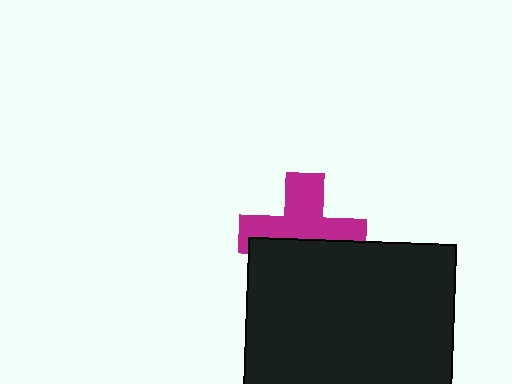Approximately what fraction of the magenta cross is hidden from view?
Roughly 43% of the magenta cross is hidden behind the black rectangle.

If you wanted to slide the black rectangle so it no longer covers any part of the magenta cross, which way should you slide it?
Slide it down — that is the most direct way to separate the two shapes.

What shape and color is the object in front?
The object in front is a black rectangle.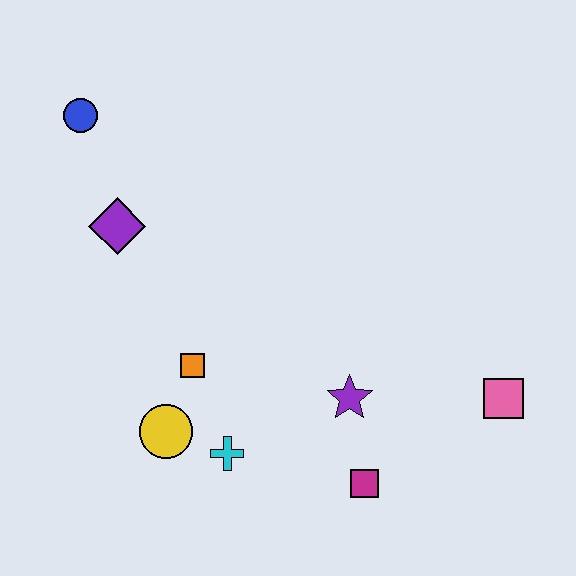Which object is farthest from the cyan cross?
The blue circle is farthest from the cyan cross.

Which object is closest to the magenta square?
The purple star is closest to the magenta square.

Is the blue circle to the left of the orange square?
Yes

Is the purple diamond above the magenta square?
Yes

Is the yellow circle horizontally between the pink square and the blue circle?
Yes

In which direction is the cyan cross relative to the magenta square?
The cyan cross is to the left of the magenta square.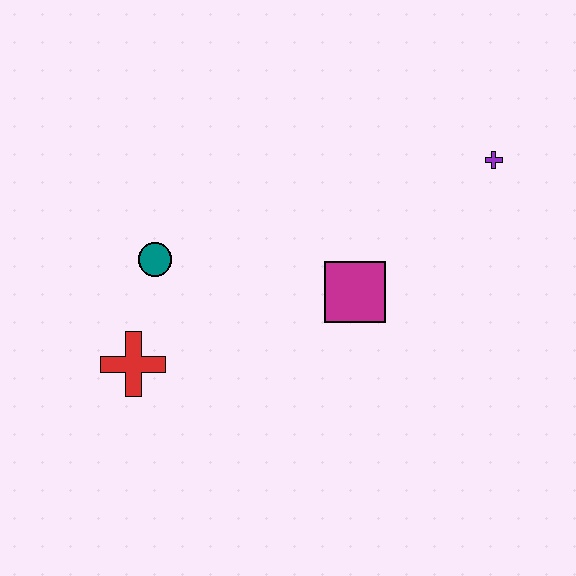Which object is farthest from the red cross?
The purple cross is farthest from the red cross.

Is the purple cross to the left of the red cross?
No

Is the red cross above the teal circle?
No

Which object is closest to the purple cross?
The magenta square is closest to the purple cross.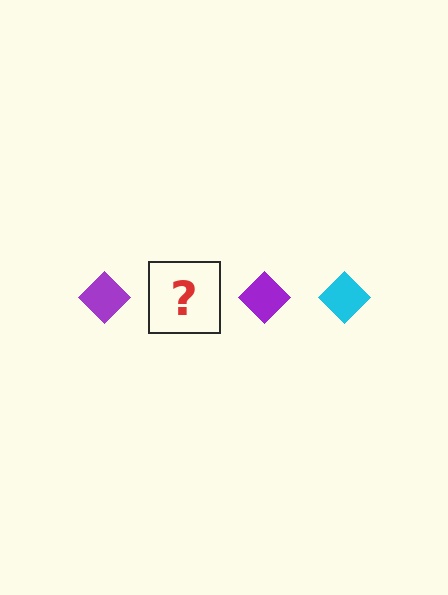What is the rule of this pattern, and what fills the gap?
The rule is that the pattern cycles through purple, cyan diamonds. The gap should be filled with a cyan diamond.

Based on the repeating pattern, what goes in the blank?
The blank should be a cyan diamond.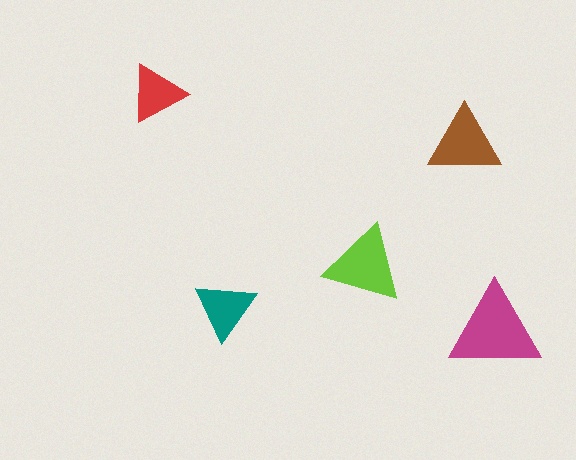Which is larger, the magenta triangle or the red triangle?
The magenta one.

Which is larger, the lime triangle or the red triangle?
The lime one.